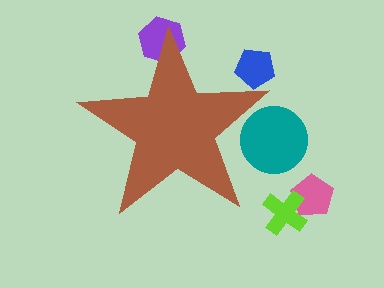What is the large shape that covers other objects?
A brown star.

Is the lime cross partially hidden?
No, the lime cross is fully visible.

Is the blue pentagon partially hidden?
Yes, the blue pentagon is partially hidden behind the brown star.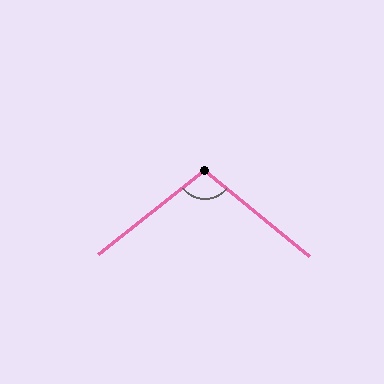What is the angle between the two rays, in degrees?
Approximately 102 degrees.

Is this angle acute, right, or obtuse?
It is obtuse.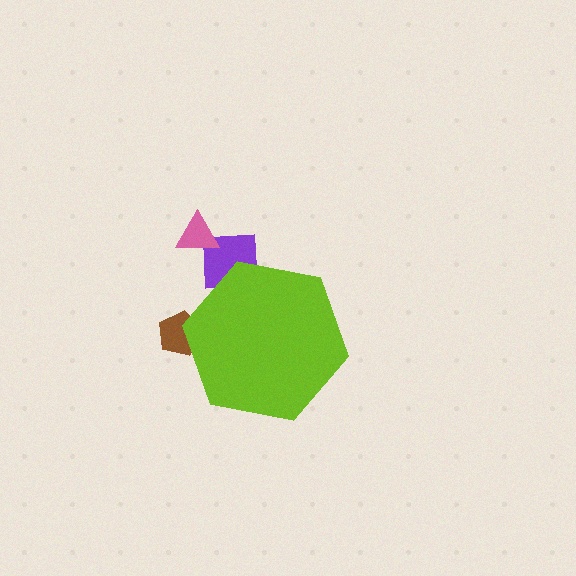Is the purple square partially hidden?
Yes, the purple square is partially hidden behind the lime hexagon.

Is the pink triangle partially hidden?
No, the pink triangle is fully visible.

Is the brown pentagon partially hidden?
Yes, the brown pentagon is partially hidden behind the lime hexagon.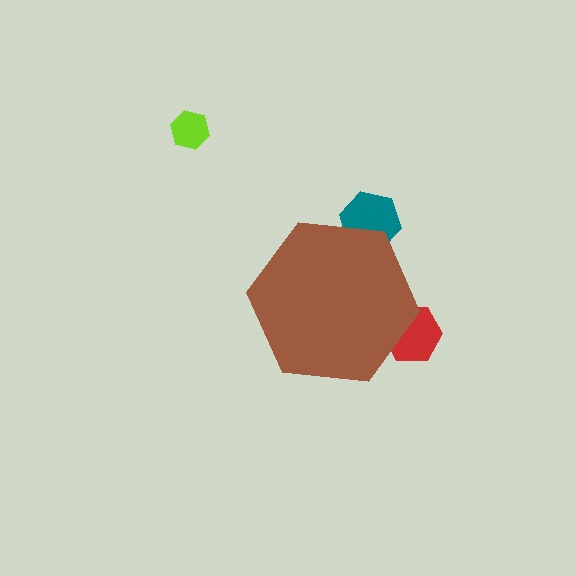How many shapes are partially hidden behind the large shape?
2 shapes are partially hidden.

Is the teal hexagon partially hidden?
Yes, the teal hexagon is partially hidden behind the brown hexagon.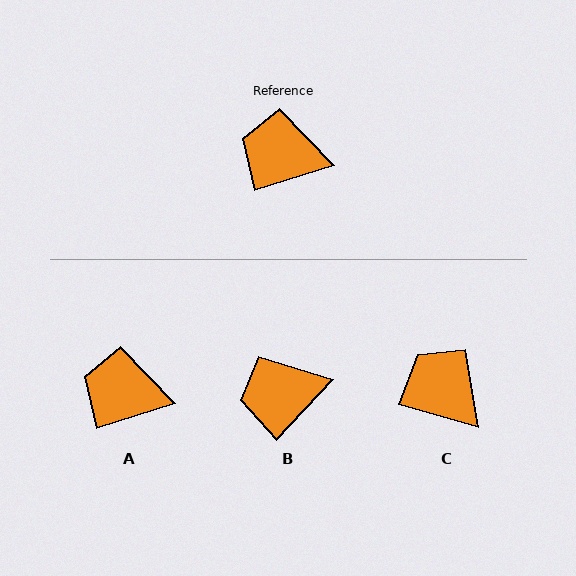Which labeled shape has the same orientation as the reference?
A.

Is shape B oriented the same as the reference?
No, it is off by about 29 degrees.